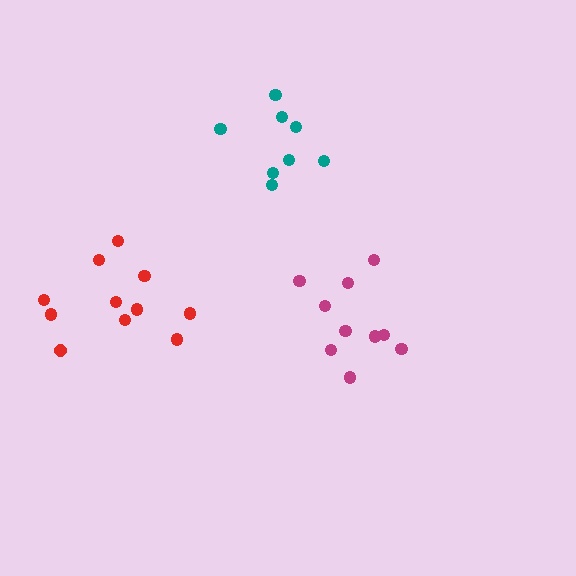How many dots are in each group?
Group 1: 10 dots, Group 2: 8 dots, Group 3: 11 dots (29 total).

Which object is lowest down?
The magenta cluster is bottommost.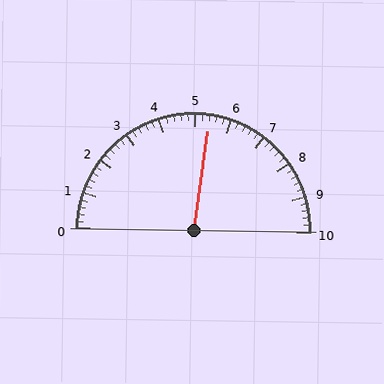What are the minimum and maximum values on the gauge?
The gauge ranges from 0 to 10.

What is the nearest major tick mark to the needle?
The nearest major tick mark is 5.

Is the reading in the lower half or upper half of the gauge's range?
The reading is in the upper half of the range (0 to 10).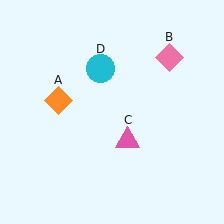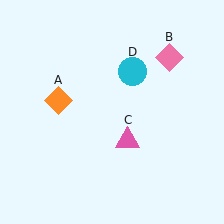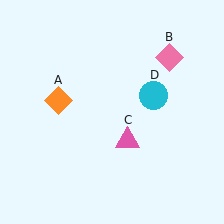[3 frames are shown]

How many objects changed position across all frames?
1 object changed position: cyan circle (object D).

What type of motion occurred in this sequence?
The cyan circle (object D) rotated clockwise around the center of the scene.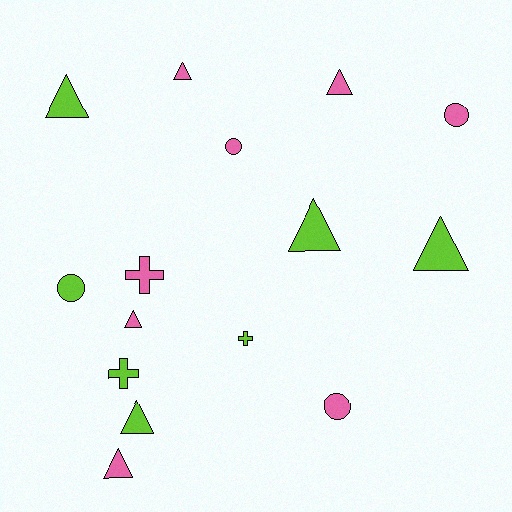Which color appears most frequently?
Pink, with 8 objects.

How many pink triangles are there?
There are 4 pink triangles.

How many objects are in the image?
There are 15 objects.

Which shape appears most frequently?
Triangle, with 8 objects.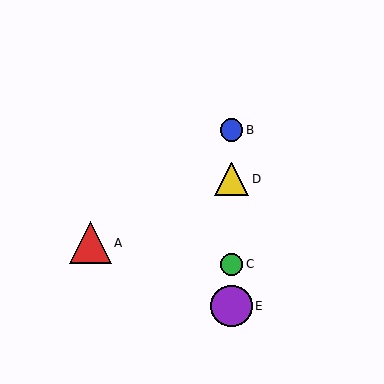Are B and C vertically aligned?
Yes, both are at x≈232.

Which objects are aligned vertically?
Objects B, C, D, E are aligned vertically.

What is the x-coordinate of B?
Object B is at x≈232.